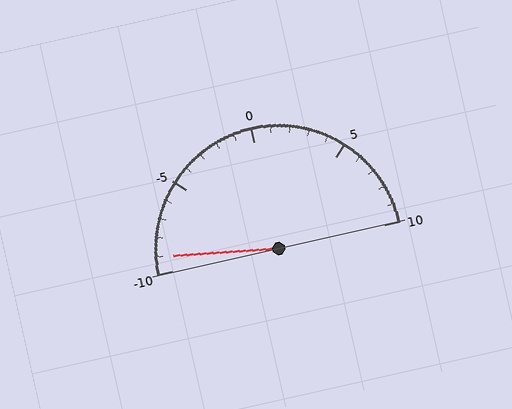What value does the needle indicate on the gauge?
The needle indicates approximately -9.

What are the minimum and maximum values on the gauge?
The gauge ranges from -10 to 10.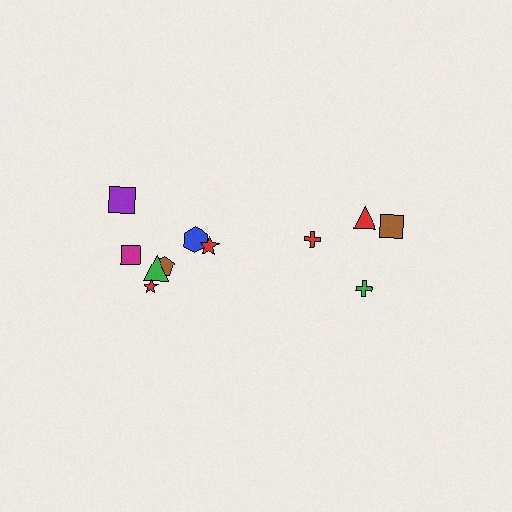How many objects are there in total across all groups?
There are 11 objects.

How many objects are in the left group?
There are 7 objects.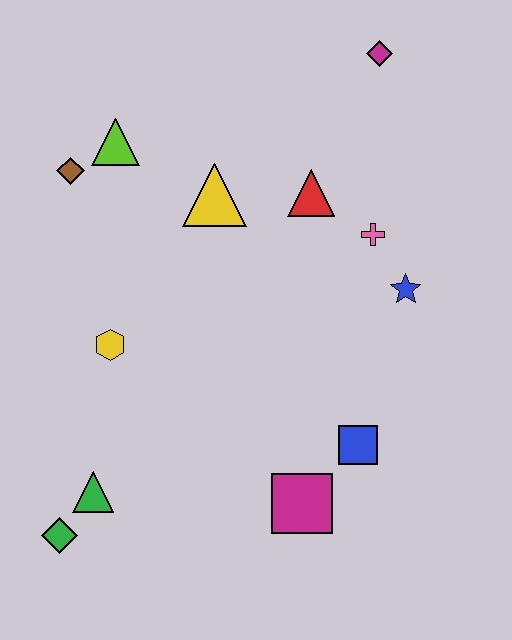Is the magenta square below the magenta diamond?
Yes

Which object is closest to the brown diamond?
The lime triangle is closest to the brown diamond.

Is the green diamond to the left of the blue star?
Yes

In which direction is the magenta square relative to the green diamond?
The magenta square is to the right of the green diamond.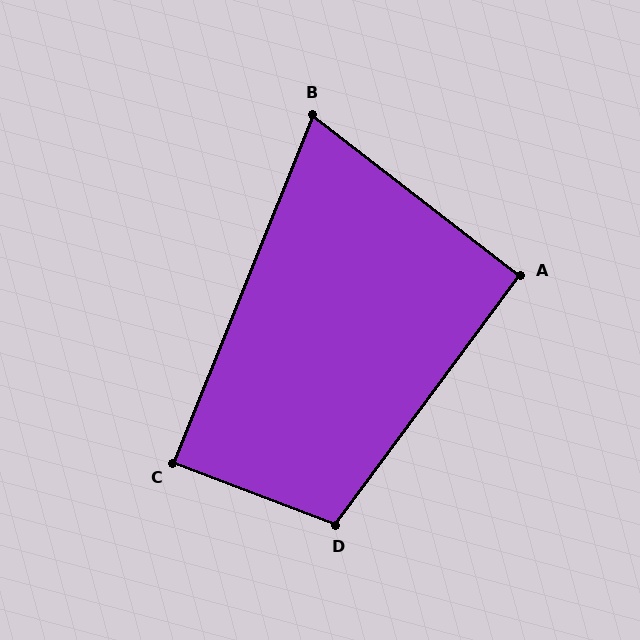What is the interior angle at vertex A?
Approximately 91 degrees (approximately right).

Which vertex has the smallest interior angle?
B, at approximately 74 degrees.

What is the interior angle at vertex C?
Approximately 89 degrees (approximately right).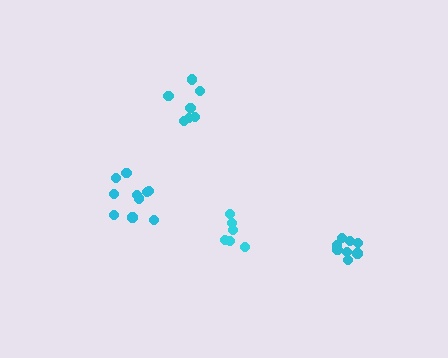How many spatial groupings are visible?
There are 4 spatial groupings.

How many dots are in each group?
Group 1: 10 dots, Group 2: 7 dots, Group 3: 6 dots, Group 4: 9 dots (32 total).